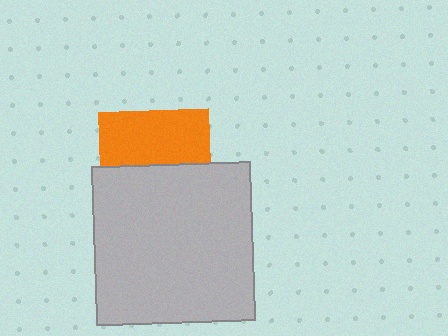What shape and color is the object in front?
The object in front is a light gray square.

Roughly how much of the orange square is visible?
About half of it is visible (roughly 48%).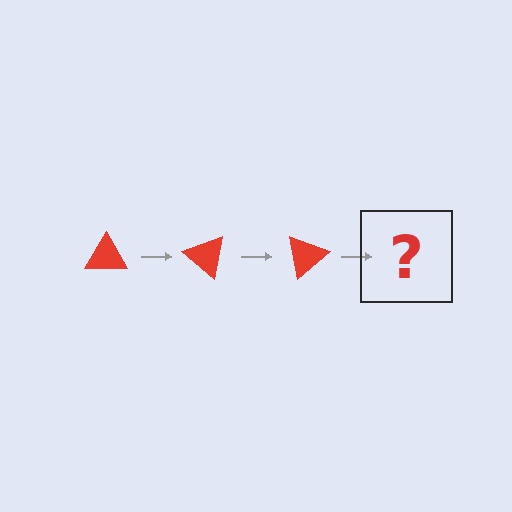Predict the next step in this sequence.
The next step is a red triangle rotated 120 degrees.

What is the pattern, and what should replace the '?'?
The pattern is that the triangle rotates 40 degrees each step. The '?' should be a red triangle rotated 120 degrees.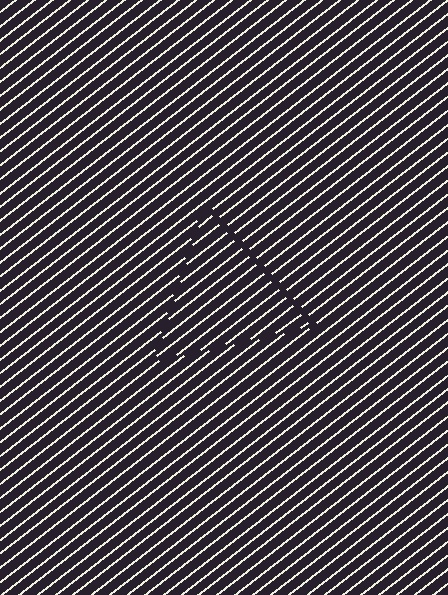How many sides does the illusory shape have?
3 sides — the line-ends trace a triangle.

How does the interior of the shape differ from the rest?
The interior of the shape contains the same grating, shifted by half a period — the contour is defined by the phase discontinuity where line-ends from the inner and outer gratings abut.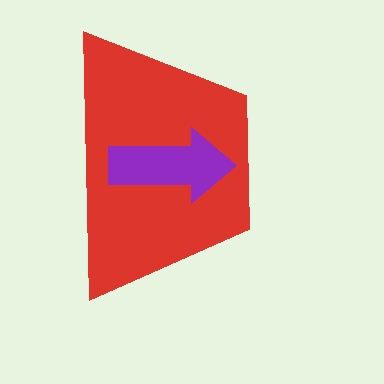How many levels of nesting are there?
2.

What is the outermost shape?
The red trapezoid.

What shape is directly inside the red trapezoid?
The purple arrow.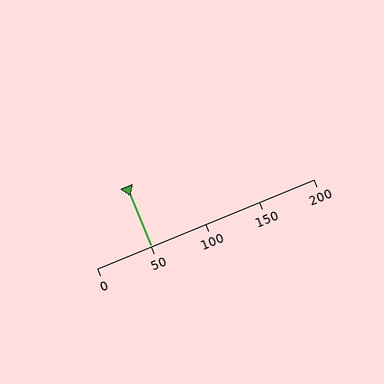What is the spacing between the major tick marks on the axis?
The major ticks are spaced 50 apart.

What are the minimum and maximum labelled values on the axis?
The axis runs from 0 to 200.